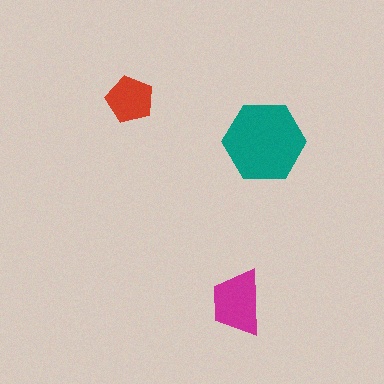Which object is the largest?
The teal hexagon.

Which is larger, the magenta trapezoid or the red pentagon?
The magenta trapezoid.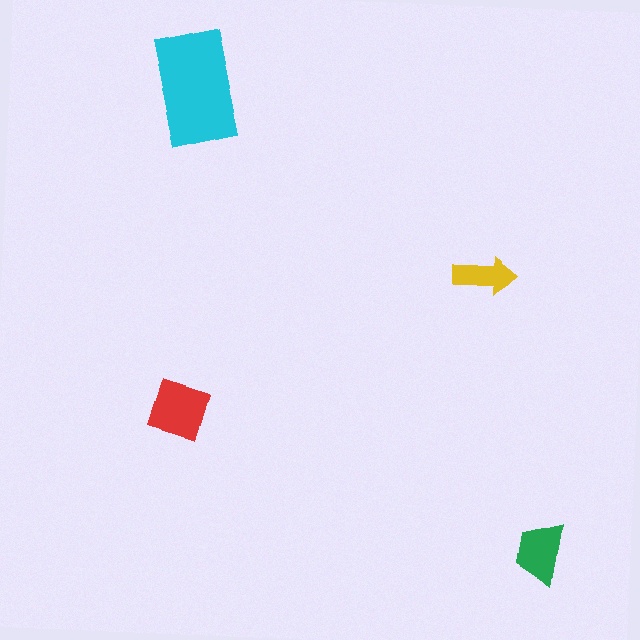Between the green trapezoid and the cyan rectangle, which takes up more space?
The cyan rectangle.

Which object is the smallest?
The yellow arrow.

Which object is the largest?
The cyan rectangle.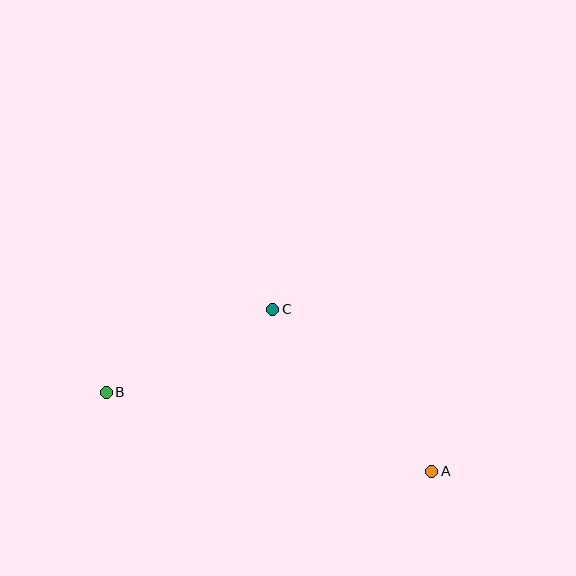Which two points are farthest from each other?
Points A and B are farthest from each other.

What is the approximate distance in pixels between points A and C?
The distance between A and C is approximately 227 pixels.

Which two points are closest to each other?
Points B and C are closest to each other.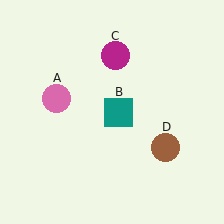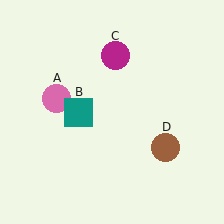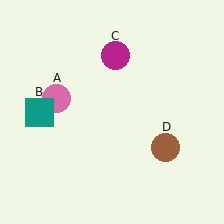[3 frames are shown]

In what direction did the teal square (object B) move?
The teal square (object B) moved left.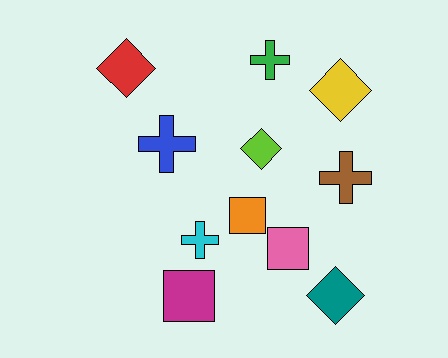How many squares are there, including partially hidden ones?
There are 3 squares.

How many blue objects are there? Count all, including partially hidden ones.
There is 1 blue object.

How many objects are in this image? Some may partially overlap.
There are 11 objects.